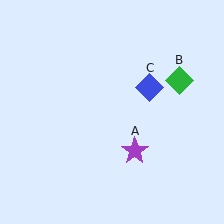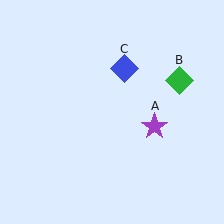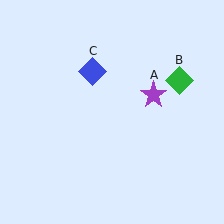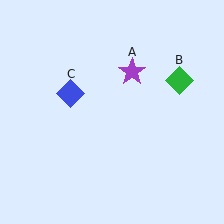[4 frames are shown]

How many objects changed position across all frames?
2 objects changed position: purple star (object A), blue diamond (object C).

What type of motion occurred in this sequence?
The purple star (object A), blue diamond (object C) rotated counterclockwise around the center of the scene.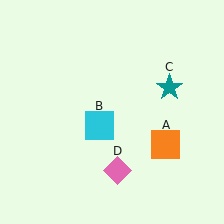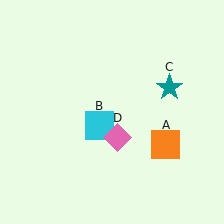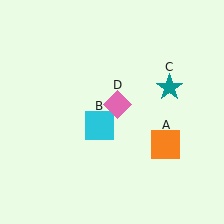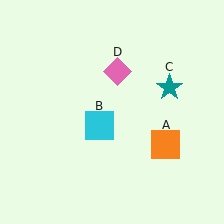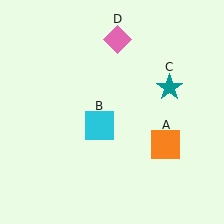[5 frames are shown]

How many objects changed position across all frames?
1 object changed position: pink diamond (object D).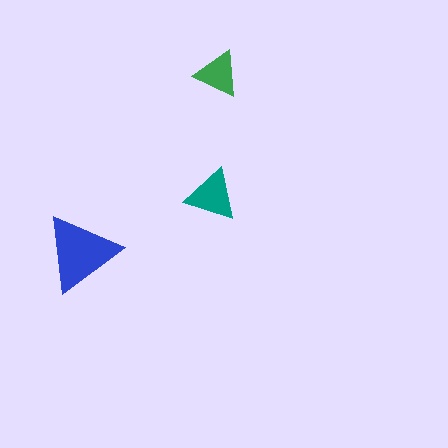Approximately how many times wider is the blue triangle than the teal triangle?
About 1.5 times wider.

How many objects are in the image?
There are 3 objects in the image.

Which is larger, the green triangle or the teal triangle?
The teal one.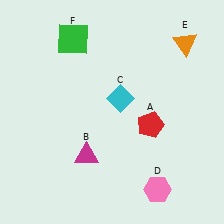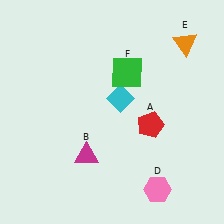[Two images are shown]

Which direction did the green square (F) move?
The green square (F) moved right.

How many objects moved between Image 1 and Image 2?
1 object moved between the two images.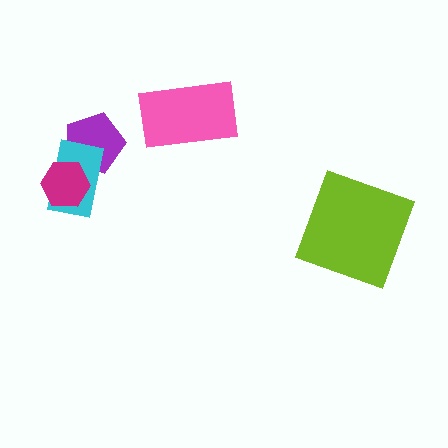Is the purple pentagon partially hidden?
Yes, it is partially covered by another shape.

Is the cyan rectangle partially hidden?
Yes, it is partially covered by another shape.